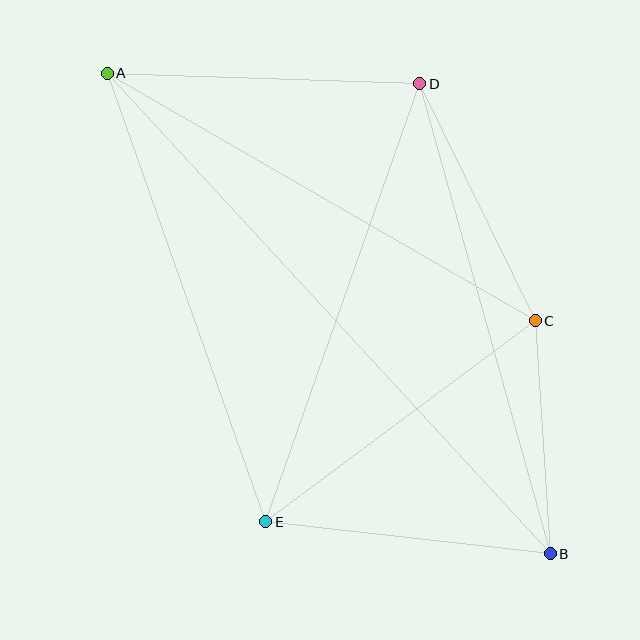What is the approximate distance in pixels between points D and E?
The distance between D and E is approximately 464 pixels.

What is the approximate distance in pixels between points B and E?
The distance between B and E is approximately 286 pixels.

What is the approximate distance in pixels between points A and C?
The distance between A and C is approximately 494 pixels.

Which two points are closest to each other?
Points B and C are closest to each other.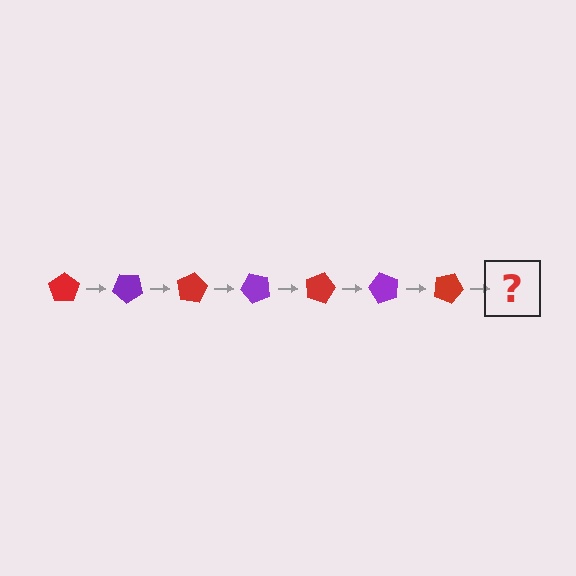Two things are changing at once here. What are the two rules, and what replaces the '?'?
The two rules are that it rotates 40 degrees each step and the color cycles through red and purple. The '?' should be a purple pentagon, rotated 280 degrees from the start.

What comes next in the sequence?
The next element should be a purple pentagon, rotated 280 degrees from the start.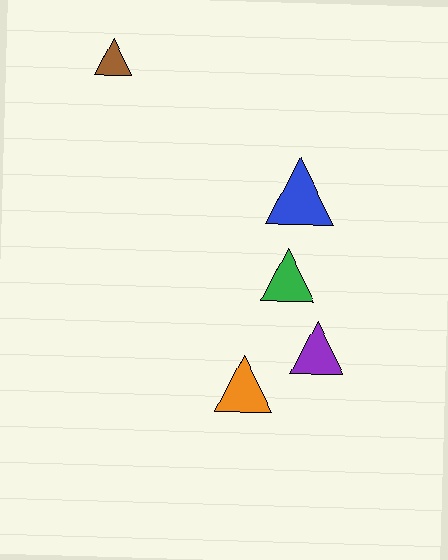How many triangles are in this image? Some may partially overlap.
There are 5 triangles.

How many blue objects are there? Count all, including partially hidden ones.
There is 1 blue object.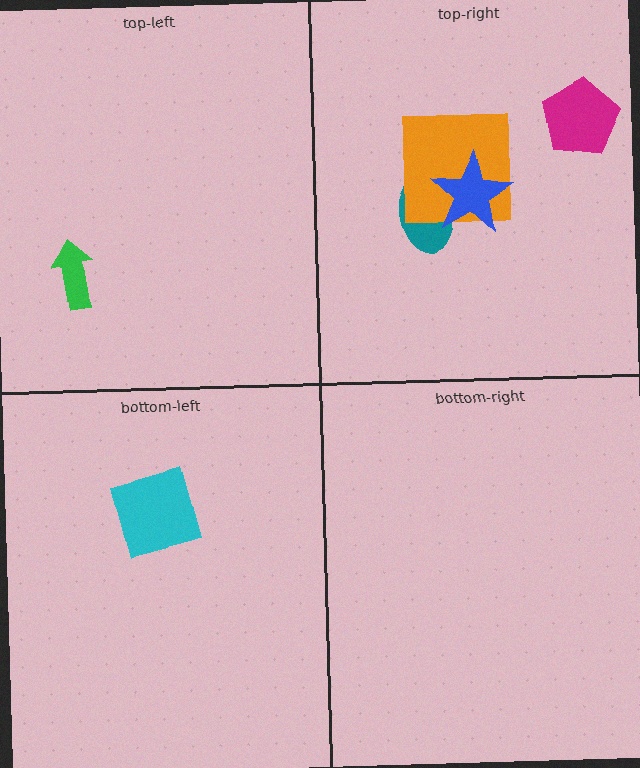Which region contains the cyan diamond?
The bottom-left region.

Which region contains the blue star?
The top-right region.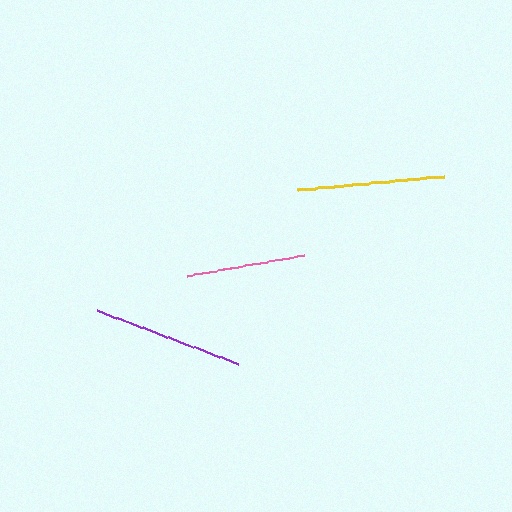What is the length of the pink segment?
The pink segment is approximately 120 pixels long.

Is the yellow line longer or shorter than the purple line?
The purple line is longer than the yellow line.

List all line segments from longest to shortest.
From longest to shortest: purple, yellow, pink.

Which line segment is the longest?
The purple line is the longest at approximately 152 pixels.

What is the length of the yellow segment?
The yellow segment is approximately 147 pixels long.